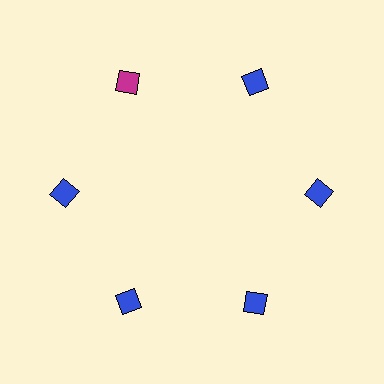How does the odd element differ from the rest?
It has a different color: magenta instead of blue.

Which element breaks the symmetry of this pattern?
The magenta diamond at roughly the 11 o'clock position breaks the symmetry. All other shapes are blue diamonds.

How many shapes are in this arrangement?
There are 6 shapes arranged in a ring pattern.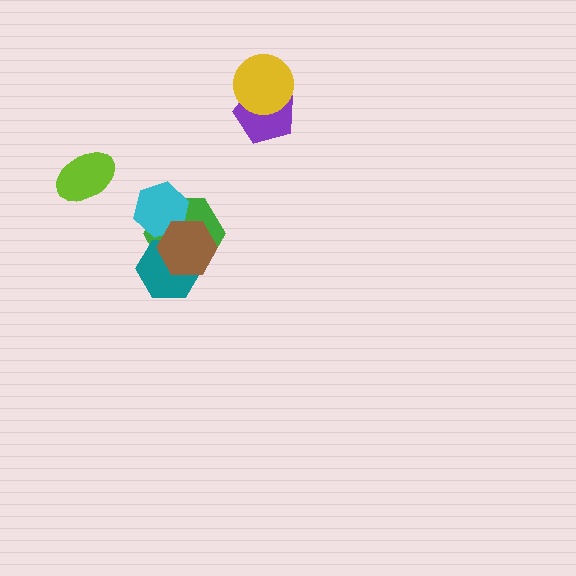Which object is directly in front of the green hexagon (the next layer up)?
The cyan hexagon is directly in front of the green hexagon.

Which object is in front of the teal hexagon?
The brown hexagon is in front of the teal hexagon.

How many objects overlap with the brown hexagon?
3 objects overlap with the brown hexagon.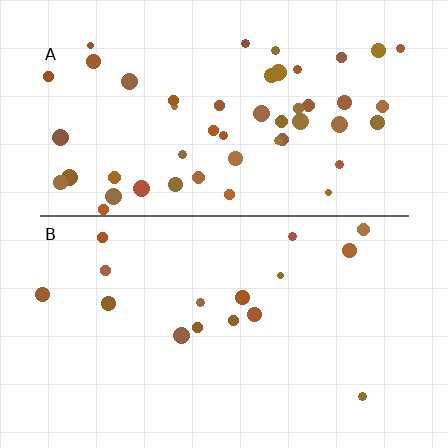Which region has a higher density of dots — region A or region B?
A (the top).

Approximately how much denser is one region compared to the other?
Approximately 3.1× — region A over region B.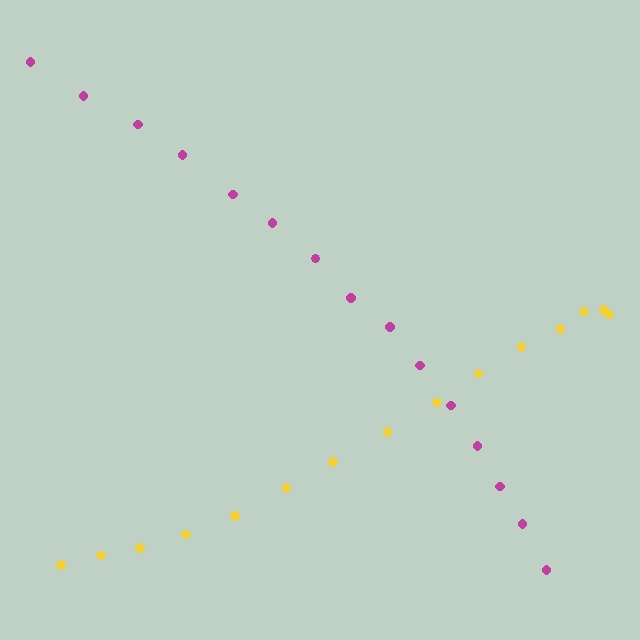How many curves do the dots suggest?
There are 2 distinct paths.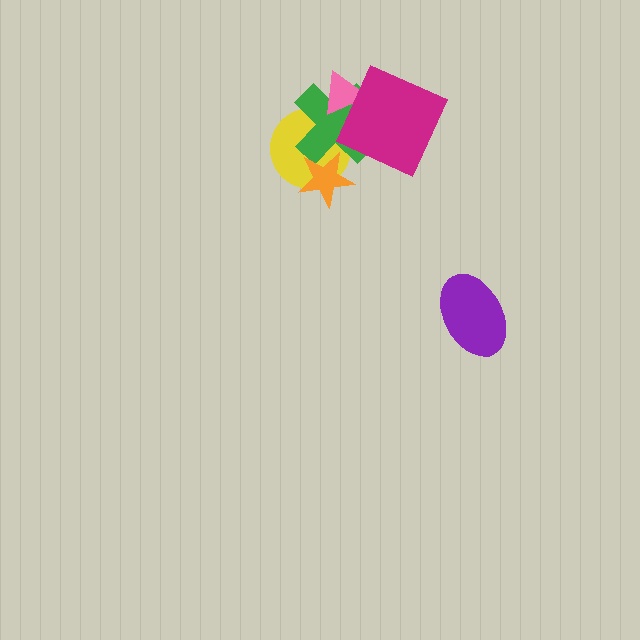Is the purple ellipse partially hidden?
No, no other shape covers it.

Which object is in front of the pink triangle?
The magenta square is in front of the pink triangle.